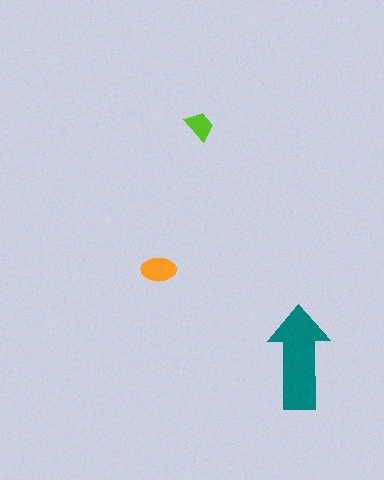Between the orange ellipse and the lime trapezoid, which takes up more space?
The orange ellipse.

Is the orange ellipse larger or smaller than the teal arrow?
Smaller.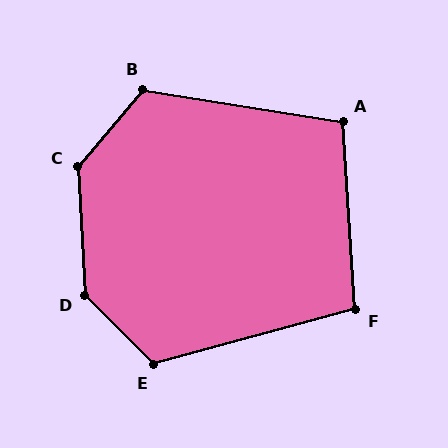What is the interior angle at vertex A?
Approximately 103 degrees (obtuse).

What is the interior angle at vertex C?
Approximately 137 degrees (obtuse).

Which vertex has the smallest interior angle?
F, at approximately 101 degrees.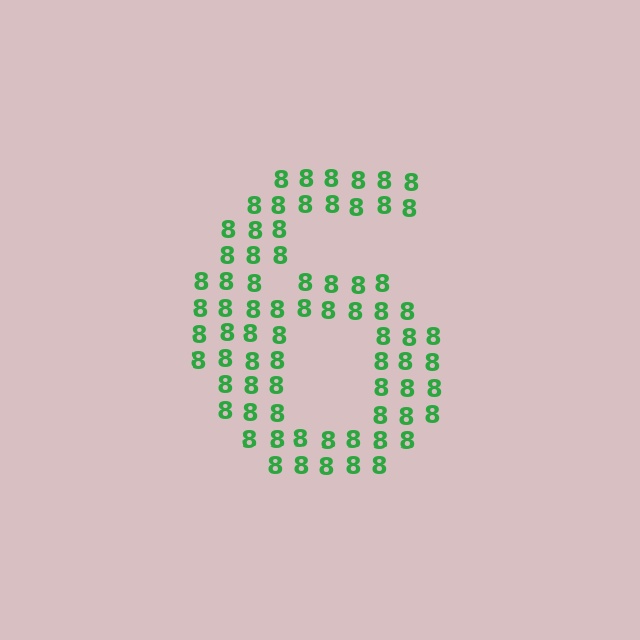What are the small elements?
The small elements are digit 8's.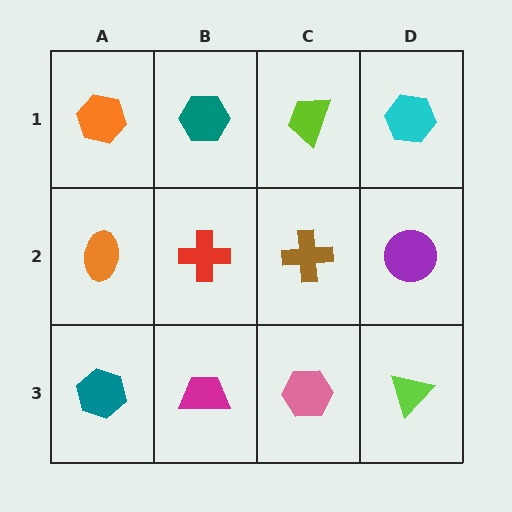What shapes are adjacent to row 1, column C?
A brown cross (row 2, column C), a teal hexagon (row 1, column B), a cyan hexagon (row 1, column D).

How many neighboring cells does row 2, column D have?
3.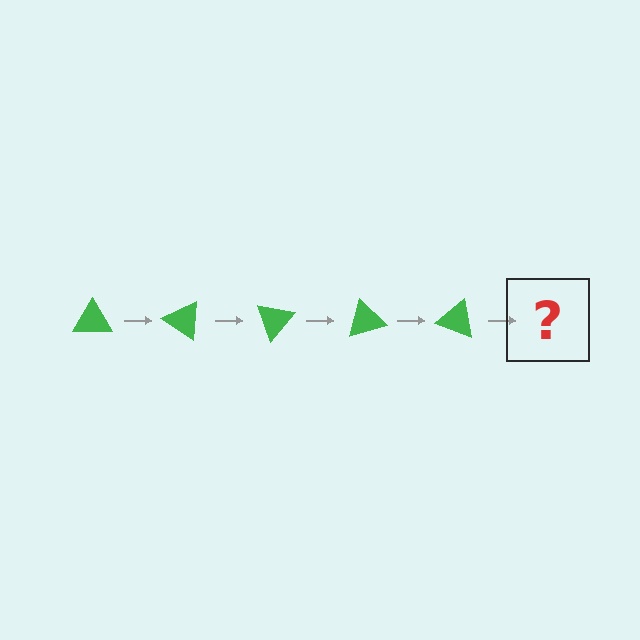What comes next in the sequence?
The next element should be a green triangle rotated 175 degrees.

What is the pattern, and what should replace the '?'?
The pattern is that the triangle rotates 35 degrees each step. The '?' should be a green triangle rotated 175 degrees.